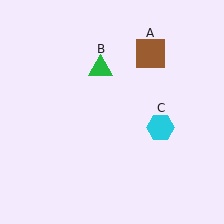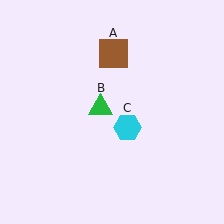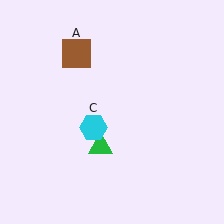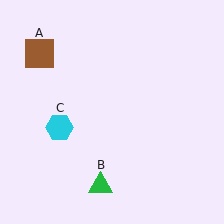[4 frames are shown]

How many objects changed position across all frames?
3 objects changed position: brown square (object A), green triangle (object B), cyan hexagon (object C).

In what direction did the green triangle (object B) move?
The green triangle (object B) moved down.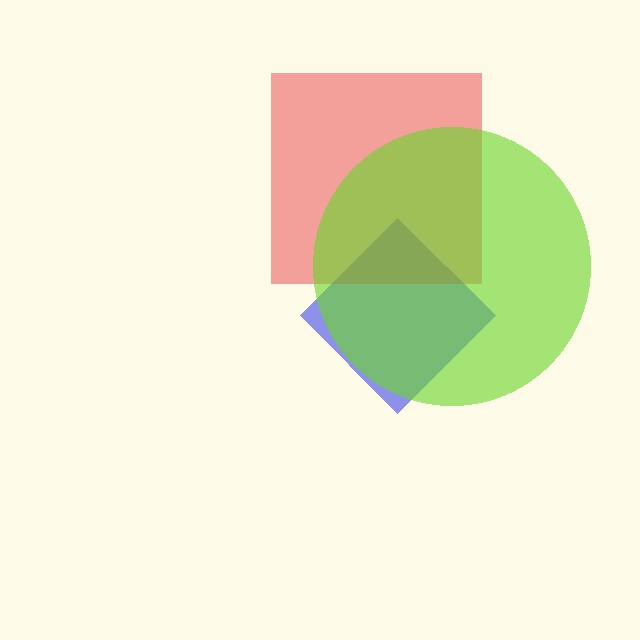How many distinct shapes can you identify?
There are 3 distinct shapes: a blue diamond, a red square, a lime circle.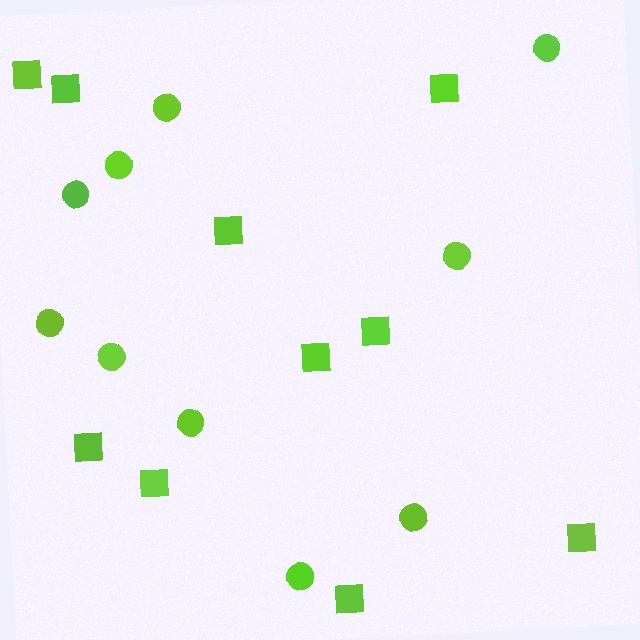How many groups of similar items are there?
There are 2 groups: one group of circles (10) and one group of squares (10).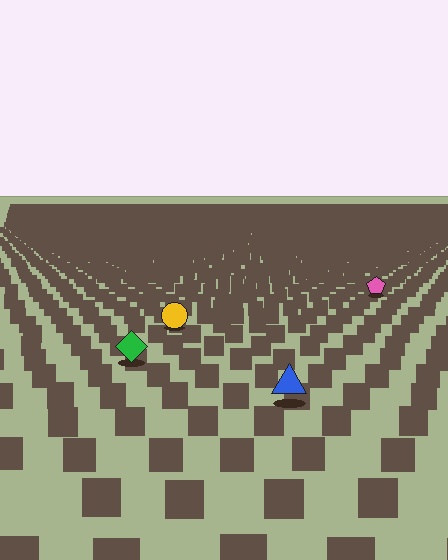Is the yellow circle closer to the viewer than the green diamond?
No. The green diamond is closer — you can tell from the texture gradient: the ground texture is coarser near it.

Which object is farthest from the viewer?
The pink pentagon is farthest from the viewer. It appears smaller and the ground texture around it is denser.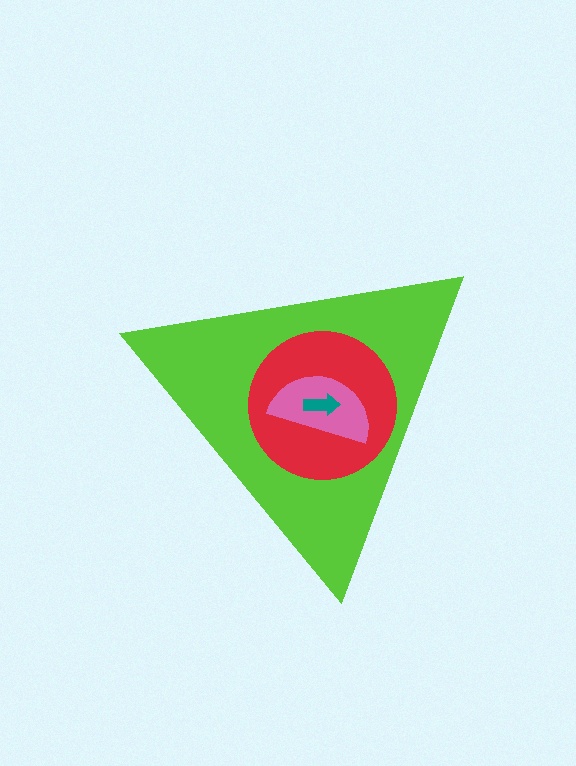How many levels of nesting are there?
4.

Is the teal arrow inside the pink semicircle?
Yes.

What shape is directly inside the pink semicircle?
The teal arrow.